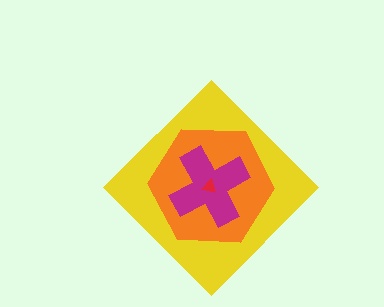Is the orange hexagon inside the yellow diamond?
Yes.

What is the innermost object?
The red triangle.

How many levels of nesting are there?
4.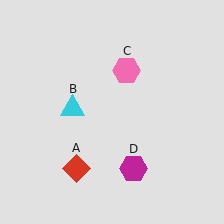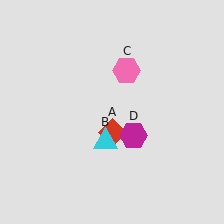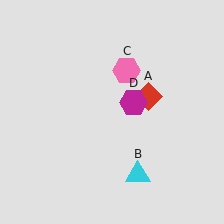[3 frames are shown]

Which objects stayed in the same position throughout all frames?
Pink hexagon (object C) remained stationary.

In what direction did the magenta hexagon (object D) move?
The magenta hexagon (object D) moved up.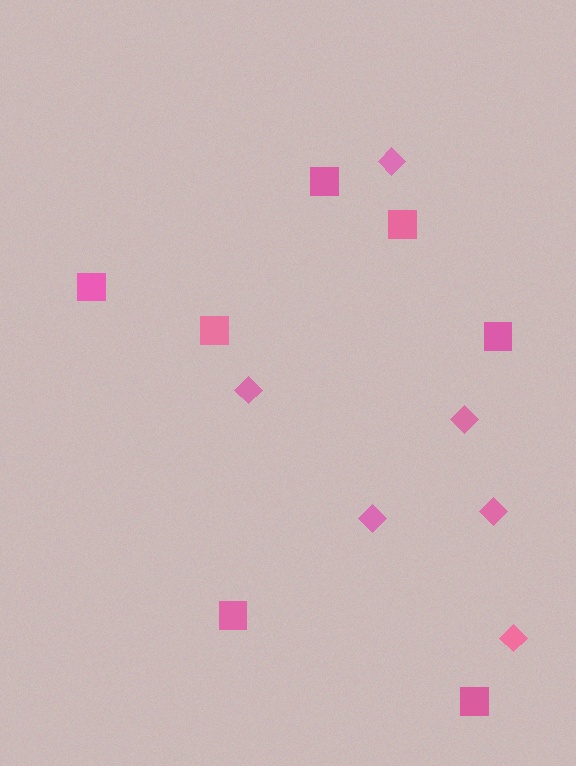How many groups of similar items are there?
There are 2 groups: one group of squares (7) and one group of diamonds (6).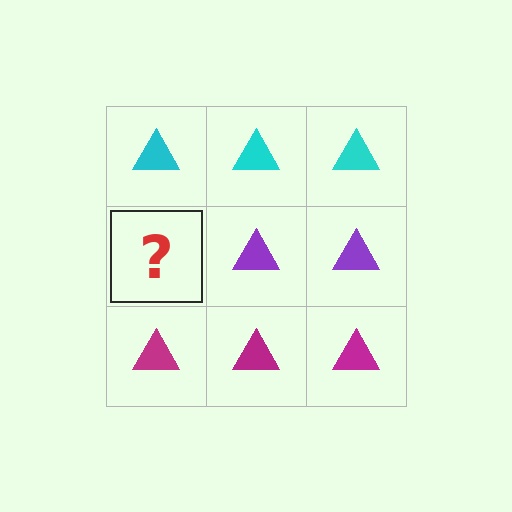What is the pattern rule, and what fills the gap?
The rule is that each row has a consistent color. The gap should be filled with a purple triangle.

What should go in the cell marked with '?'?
The missing cell should contain a purple triangle.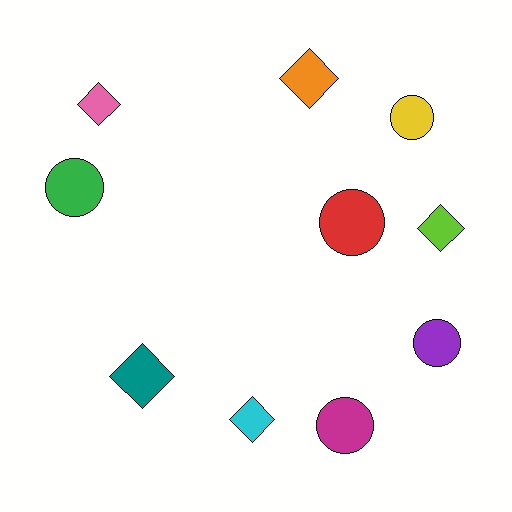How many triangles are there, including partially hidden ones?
There are no triangles.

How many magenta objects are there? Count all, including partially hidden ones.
There is 1 magenta object.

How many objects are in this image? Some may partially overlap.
There are 10 objects.